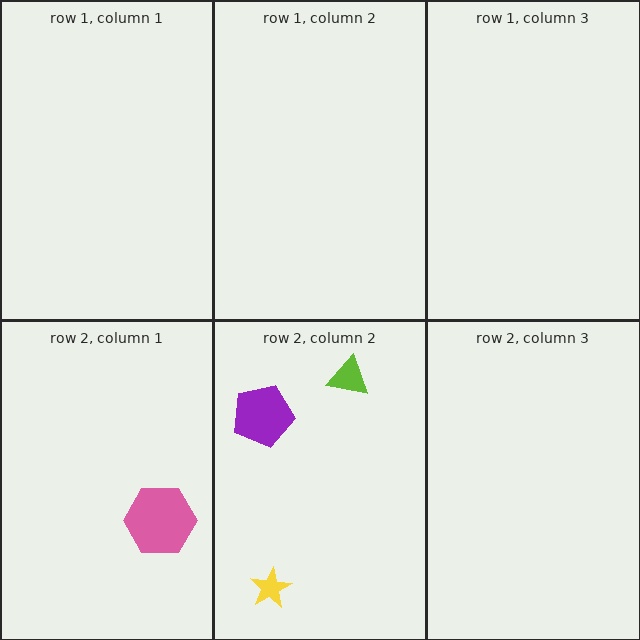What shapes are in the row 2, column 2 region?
The yellow star, the purple pentagon, the lime triangle.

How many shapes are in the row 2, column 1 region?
1.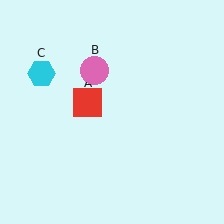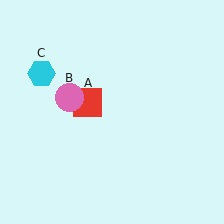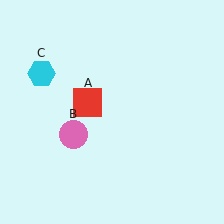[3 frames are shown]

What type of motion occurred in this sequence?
The pink circle (object B) rotated counterclockwise around the center of the scene.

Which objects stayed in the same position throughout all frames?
Red square (object A) and cyan hexagon (object C) remained stationary.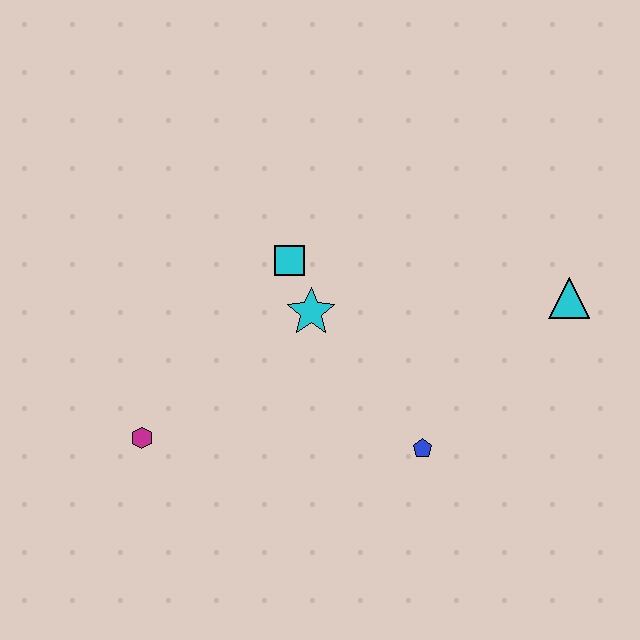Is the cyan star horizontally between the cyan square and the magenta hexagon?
No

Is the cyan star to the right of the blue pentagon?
No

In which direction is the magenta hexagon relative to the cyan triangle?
The magenta hexagon is to the left of the cyan triangle.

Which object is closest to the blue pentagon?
The cyan star is closest to the blue pentagon.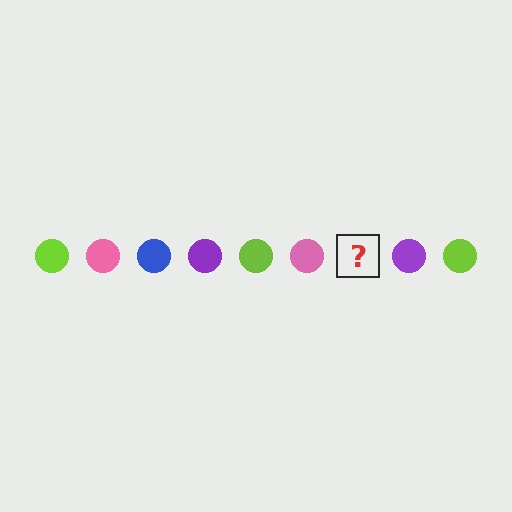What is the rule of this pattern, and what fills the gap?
The rule is that the pattern cycles through lime, pink, blue, purple circles. The gap should be filled with a blue circle.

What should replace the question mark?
The question mark should be replaced with a blue circle.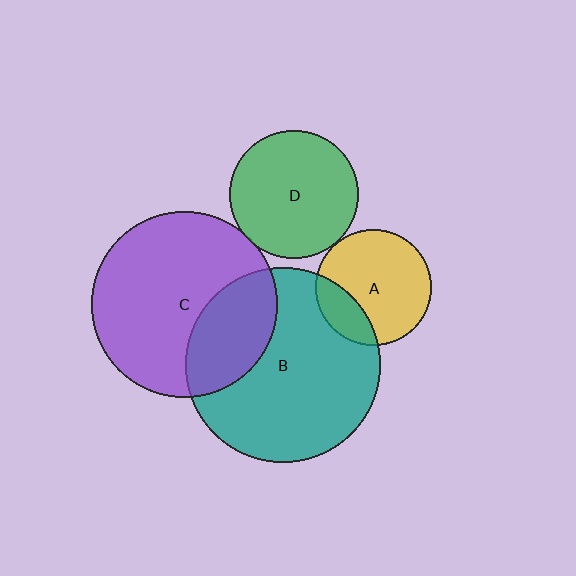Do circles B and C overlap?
Yes.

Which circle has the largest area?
Circle B (teal).